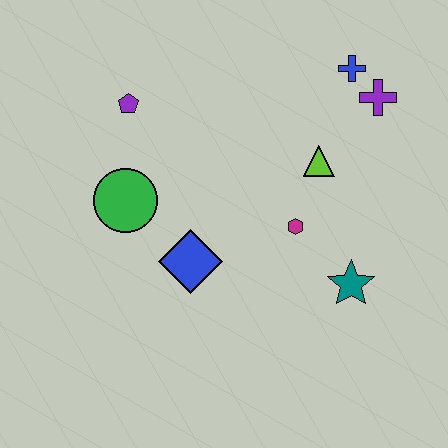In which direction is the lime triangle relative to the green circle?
The lime triangle is to the right of the green circle.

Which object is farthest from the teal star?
The purple pentagon is farthest from the teal star.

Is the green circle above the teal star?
Yes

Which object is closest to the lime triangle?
The magenta hexagon is closest to the lime triangle.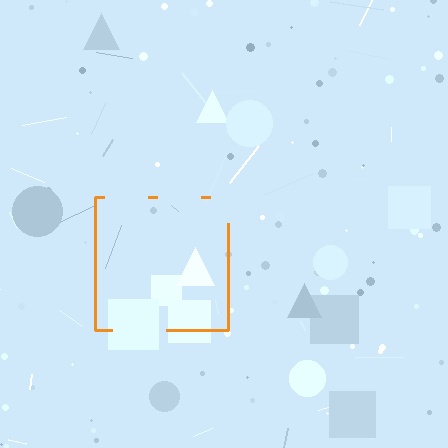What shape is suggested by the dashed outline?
The dashed outline suggests a square.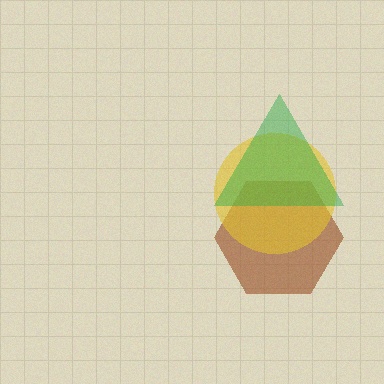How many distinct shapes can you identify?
There are 3 distinct shapes: a brown hexagon, a yellow circle, a green triangle.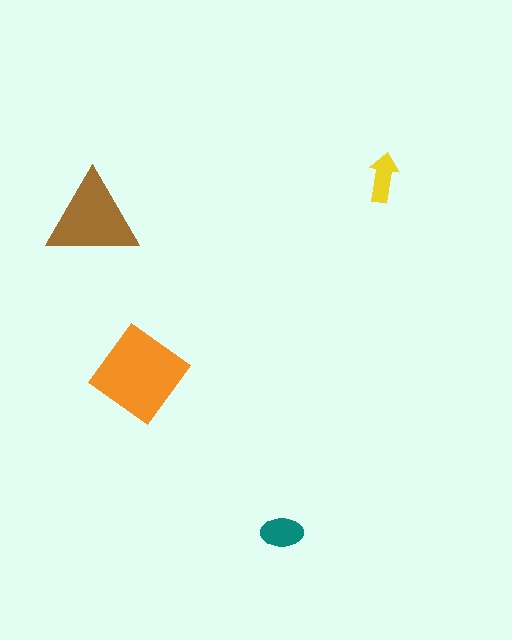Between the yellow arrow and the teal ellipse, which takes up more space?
The teal ellipse.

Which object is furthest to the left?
The brown triangle is leftmost.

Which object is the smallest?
The yellow arrow.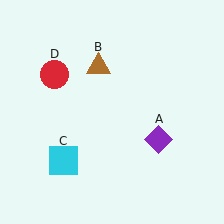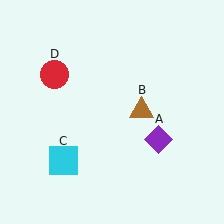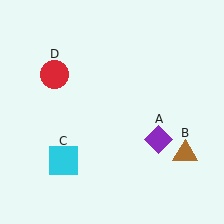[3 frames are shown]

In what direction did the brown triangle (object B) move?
The brown triangle (object B) moved down and to the right.